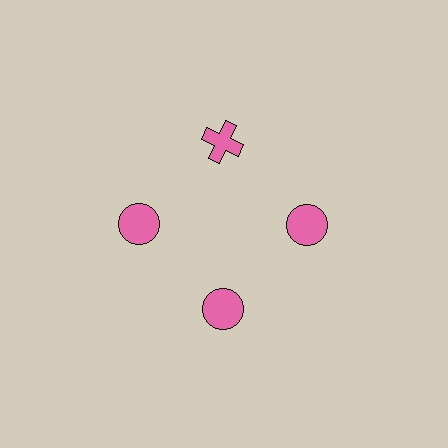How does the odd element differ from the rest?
It has a different shape: cross instead of circle.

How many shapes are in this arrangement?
There are 4 shapes arranged in a ring pattern.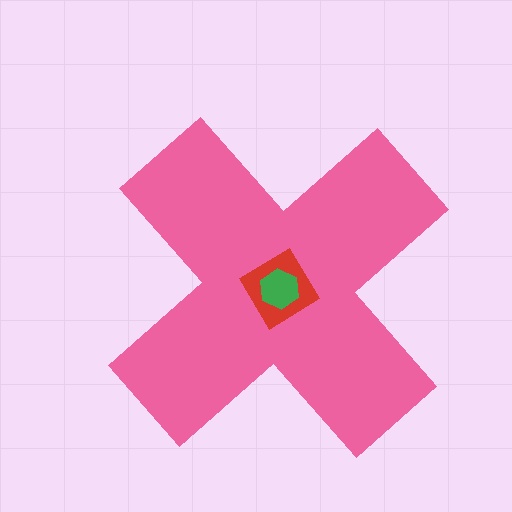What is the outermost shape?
The pink cross.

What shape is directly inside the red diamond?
The green hexagon.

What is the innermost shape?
The green hexagon.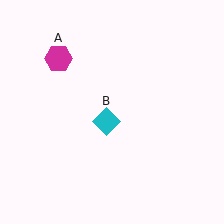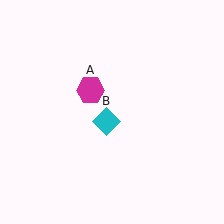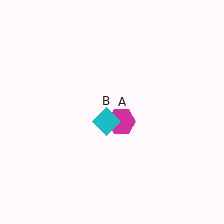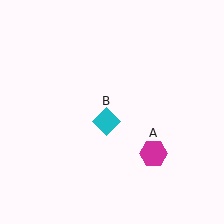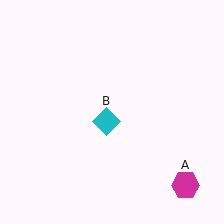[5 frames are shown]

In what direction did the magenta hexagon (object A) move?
The magenta hexagon (object A) moved down and to the right.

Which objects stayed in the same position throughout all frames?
Cyan diamond (object B) remained stationary.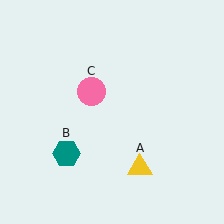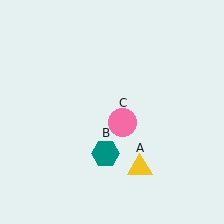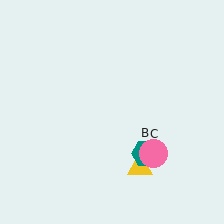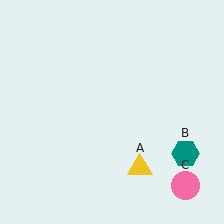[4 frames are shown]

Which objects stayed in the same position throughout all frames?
Yellow triangle (object A) remained stationary.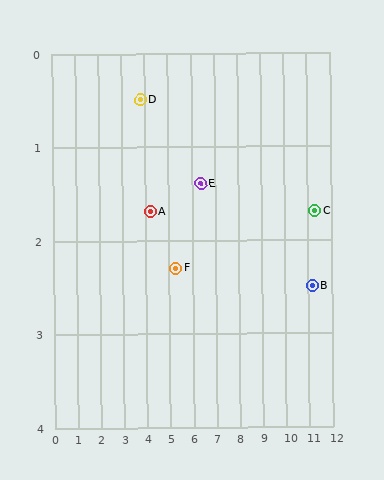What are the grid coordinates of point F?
Point F is at approximately (5.3, 2.3).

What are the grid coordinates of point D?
Point D is at approximately (3.8, 0.5).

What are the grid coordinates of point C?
Point C is at approximately (11.3, 1.7).